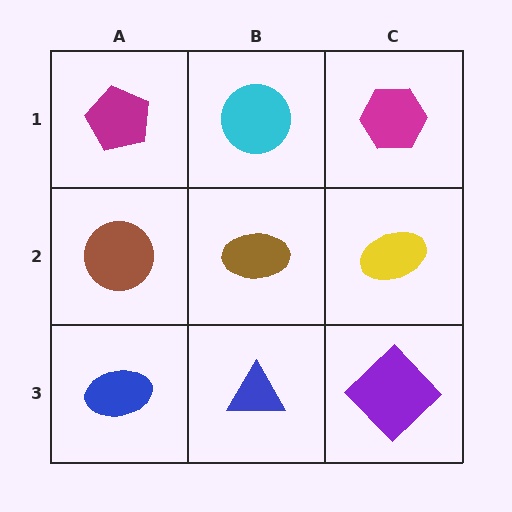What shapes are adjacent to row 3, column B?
A brown ellipse (row 2, column B), a blue ellipse (row 3, column A), a purple diamond (row 3, column C).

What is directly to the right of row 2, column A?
A brown ellipse.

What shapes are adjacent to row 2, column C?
A magenta hexagon (row 1, column C), a purple diamond (row 3, column C), a brown ellipse (row 2, column B).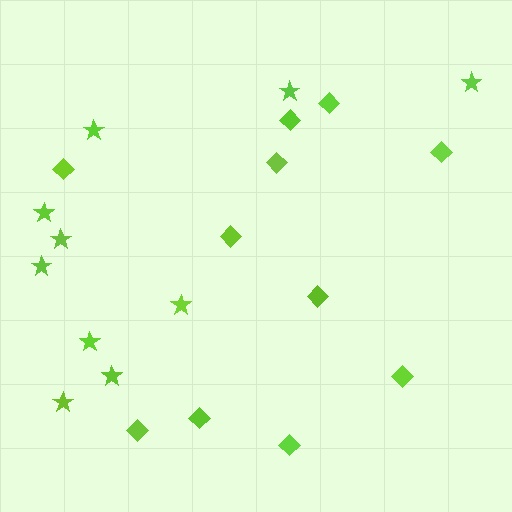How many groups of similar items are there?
There are 2 groups: one group of stars (10) and one group of diamonds (11).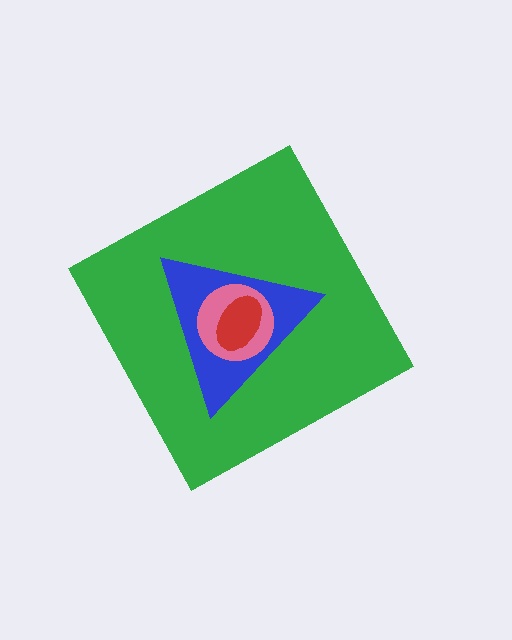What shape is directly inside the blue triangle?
The pink circle.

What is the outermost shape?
The green diamond.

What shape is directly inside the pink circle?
The red ellipse.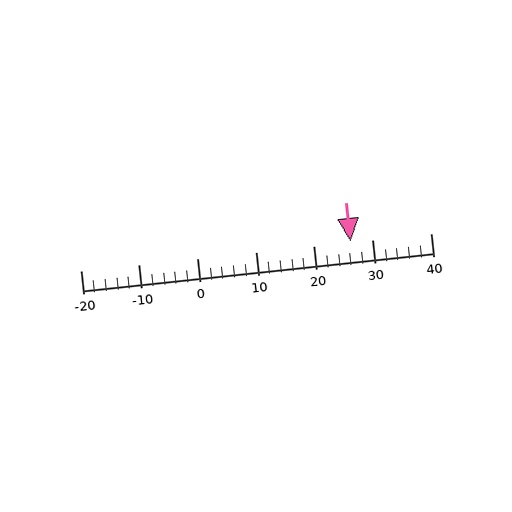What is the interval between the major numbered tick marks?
The major tick marks are spaced 10 units apart.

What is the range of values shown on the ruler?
The ruler shows values from -20 to 40.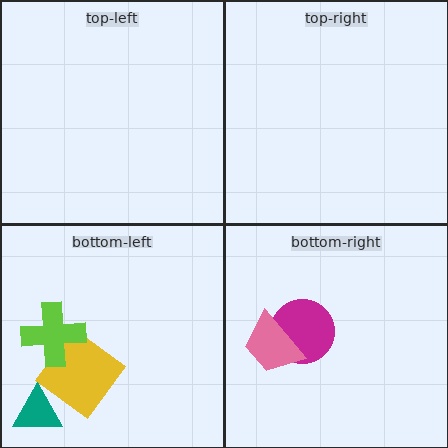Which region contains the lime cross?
The bottom-left region.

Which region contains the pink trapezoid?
The bottom-right region.